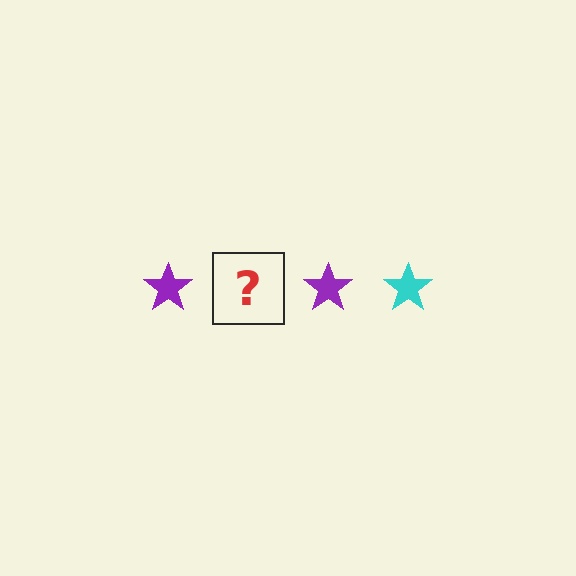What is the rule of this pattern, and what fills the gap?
The rule is that the pattern cycles through purple, cyan stars. The gap should be filled with a cyan star.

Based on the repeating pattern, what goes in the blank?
The blank should be a cyan star.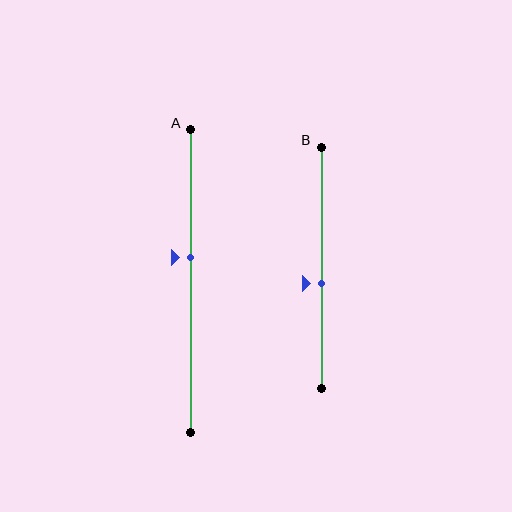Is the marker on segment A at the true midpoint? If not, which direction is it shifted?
No, the marker on segment A is shifted upward by about 8% of the segment length.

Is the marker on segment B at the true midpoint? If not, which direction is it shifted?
No, the marker on segment B is shifted downward by about 6% of the segment length.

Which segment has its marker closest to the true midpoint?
Segment B has its marker closest to the true midpoint.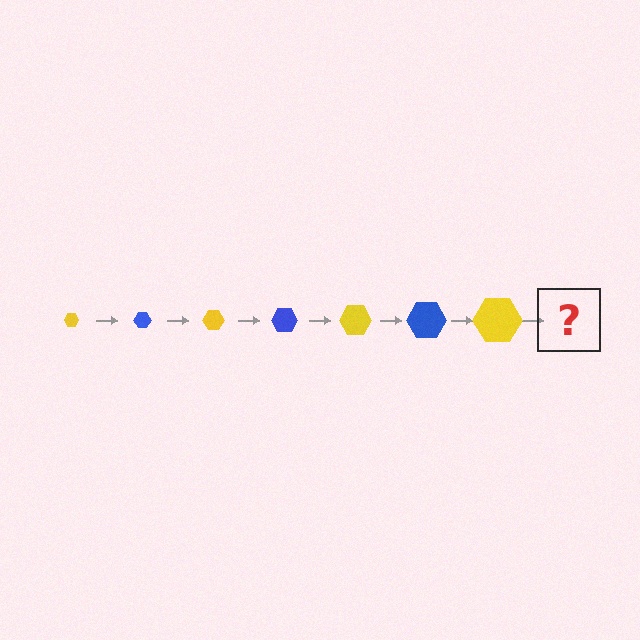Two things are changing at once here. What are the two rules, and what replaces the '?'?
The two rules are that the hexagon grows larger each step and the color cycles through yellow and blue. The '?' should be a blue hexagon, larger than the previous one.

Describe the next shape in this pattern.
It should be a blue hexagon, larger than the previous one.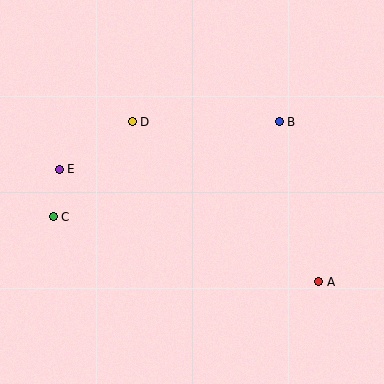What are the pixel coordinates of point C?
Point C is at (53, 217).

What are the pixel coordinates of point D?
Point D is at (132, 122).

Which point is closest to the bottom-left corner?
Point C is closest to the bottom-left corner.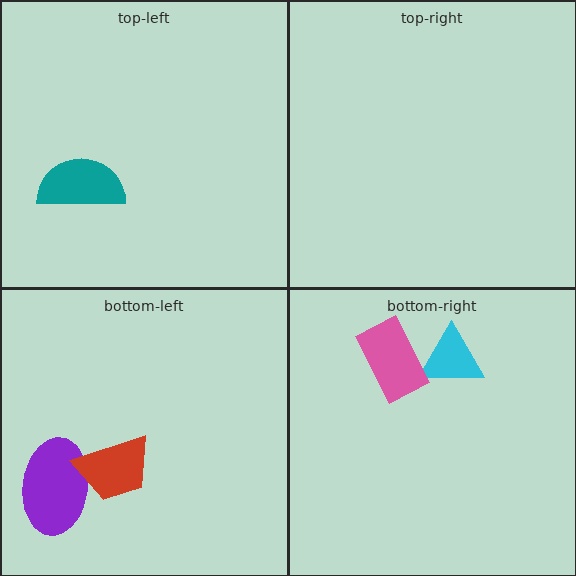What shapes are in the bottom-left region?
The purple ellipse, the red trapezoid.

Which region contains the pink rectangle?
The bottom-right region.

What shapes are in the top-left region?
The teal semicircle.